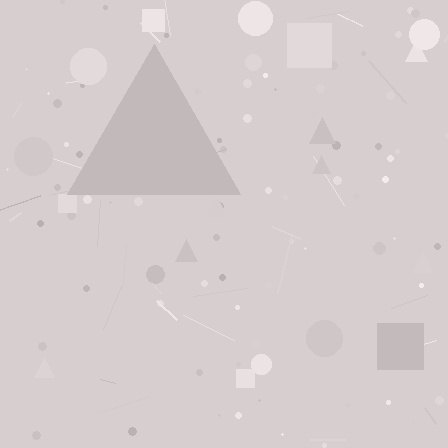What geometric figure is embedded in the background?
A triangle is embedded in the background.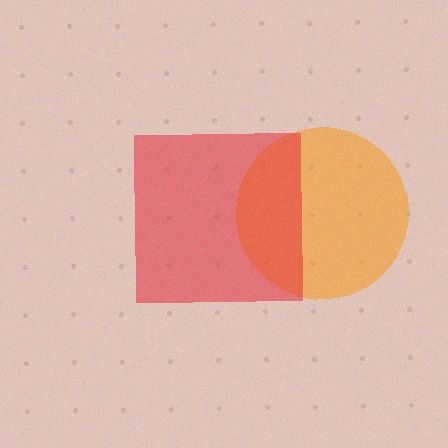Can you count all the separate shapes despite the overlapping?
Yes, there are 2 separate shapes.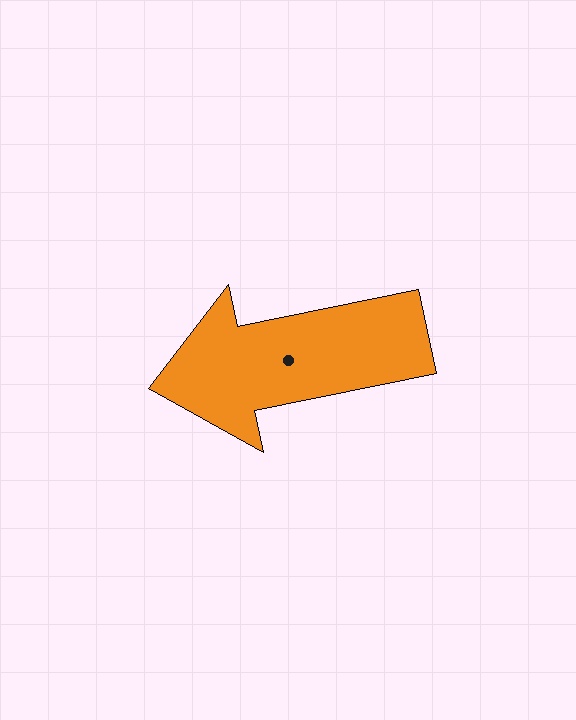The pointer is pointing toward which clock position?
Roughly 9 o'clock.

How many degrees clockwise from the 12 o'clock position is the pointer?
Approximately 258 degrees.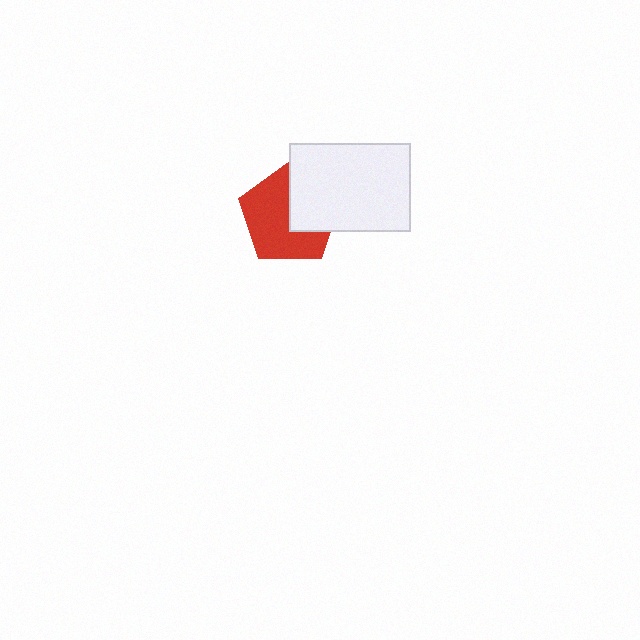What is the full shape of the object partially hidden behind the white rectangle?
The partially hidden object is a red pentagon.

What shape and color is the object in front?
The object in front is a white rectangle.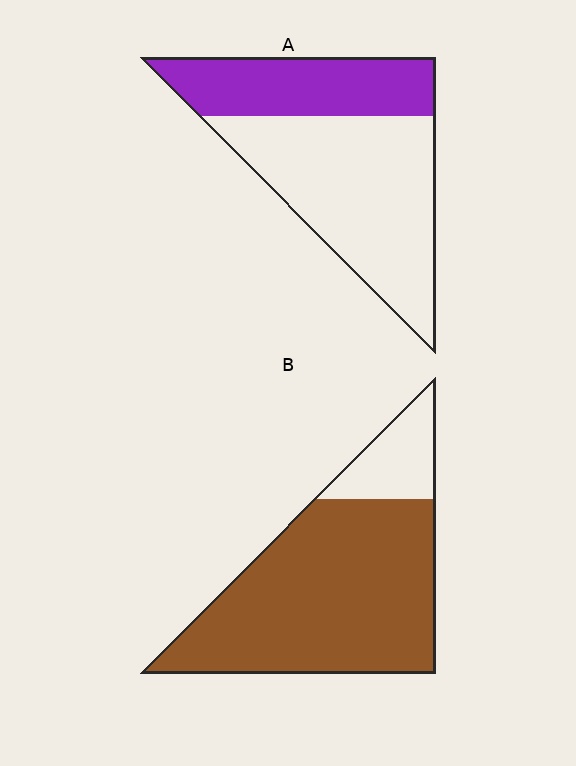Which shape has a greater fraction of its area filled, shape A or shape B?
Shape B.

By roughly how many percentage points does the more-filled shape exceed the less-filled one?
By roughly 45 percentage points (B over A).